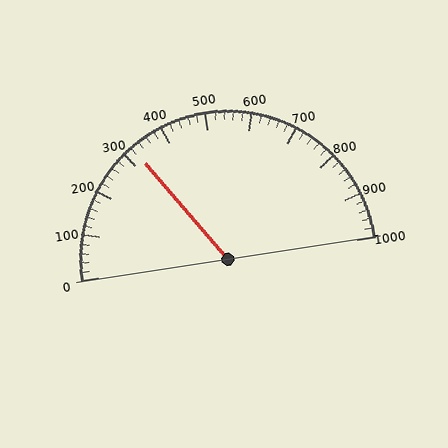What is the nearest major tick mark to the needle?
The nearest major tick mark is 300.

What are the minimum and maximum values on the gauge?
The gauge ranges from 0 to 1000.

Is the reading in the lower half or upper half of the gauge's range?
The reading is in the lower half of the range (0 to 1000).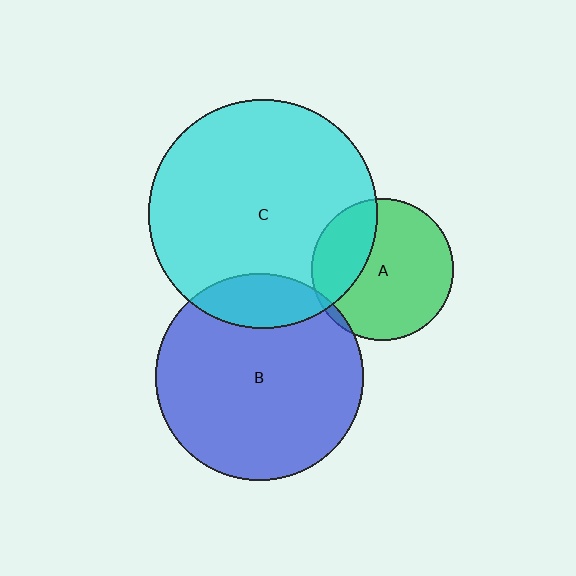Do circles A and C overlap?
Yes.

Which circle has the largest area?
Circle C (cyan).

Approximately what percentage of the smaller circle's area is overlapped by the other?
Approximately 30%.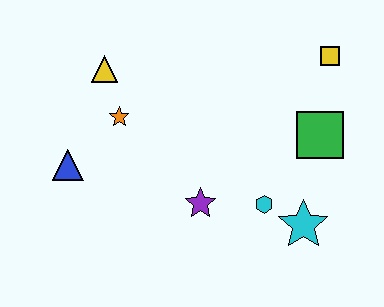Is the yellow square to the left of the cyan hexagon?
No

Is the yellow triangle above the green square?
Yes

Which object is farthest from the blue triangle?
The yellow square is farthest from the blue triangle.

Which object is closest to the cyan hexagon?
The cyan star is closest to the cyan hexagon.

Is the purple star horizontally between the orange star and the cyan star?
Yes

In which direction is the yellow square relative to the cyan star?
The yellow square is above the cyan star.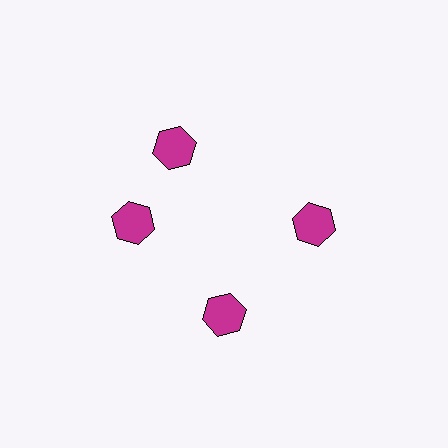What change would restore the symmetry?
The symmetry would be restored by rotating it back into even spacing with its neighbors so that all 4 hexagons sit at equal angles and equal distance from the center.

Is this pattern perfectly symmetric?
No. The 4 magenta hexagons are arranged in a ring, but one element near the 12 o'clock position is rotated out of alignment along the ring, breaking the 4-fold rotational symmetry.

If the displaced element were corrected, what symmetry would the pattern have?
It would have 4-fold rotational symmetry — the pattern would map onto itself every 90 degrees.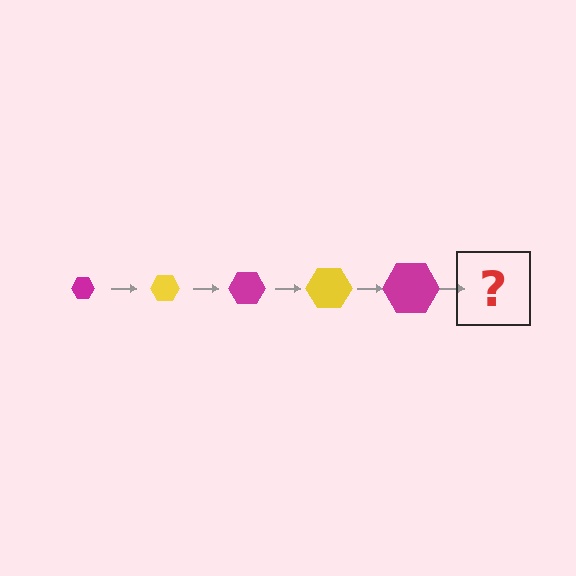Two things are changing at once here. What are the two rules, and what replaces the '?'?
The two rules are that the hexagon grows larger each step and the color cycles through magenta and yellow. The '?' should be a yellow hexagon, larger than the previous one.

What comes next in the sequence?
The next element should be a yellow hexagon, larger than the previous one.